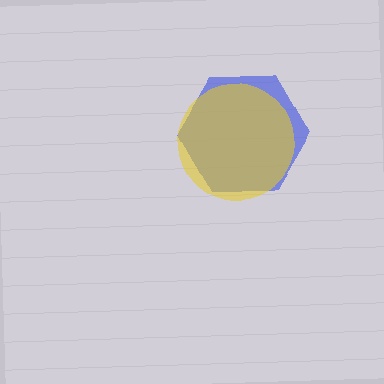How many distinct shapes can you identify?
There are 2 distinct shapes: a blue hexagon, a yellow circle.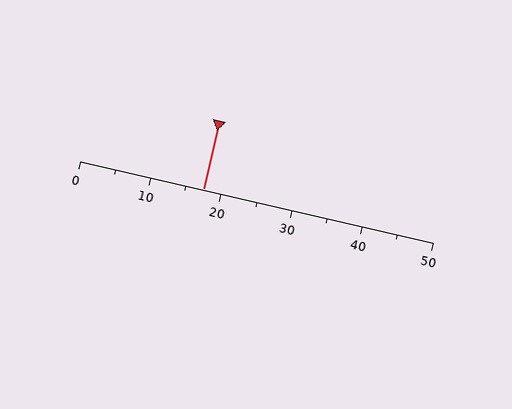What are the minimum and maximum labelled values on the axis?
The axis runs from 0 to 50.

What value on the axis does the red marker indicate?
The marker indicates approximately 17.5.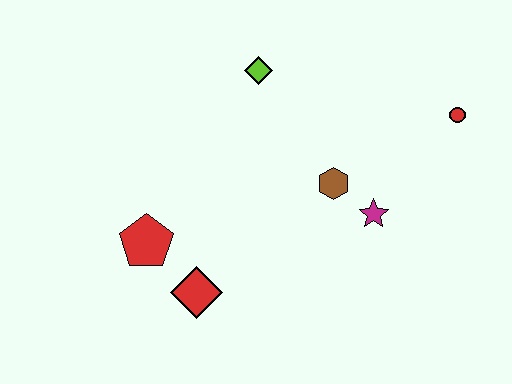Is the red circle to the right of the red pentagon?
Yes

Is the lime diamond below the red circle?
No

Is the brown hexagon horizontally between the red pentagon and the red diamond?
No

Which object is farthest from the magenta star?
The red pentagon is farthest from the magenta star.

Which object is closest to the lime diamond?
The brown hexagon is closest to the lime diamond.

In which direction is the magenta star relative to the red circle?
The magenta star is below the red circle.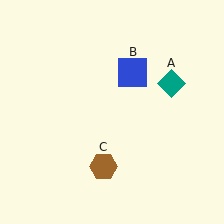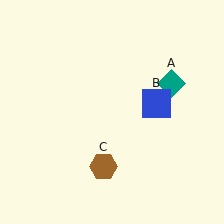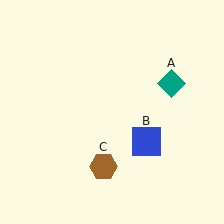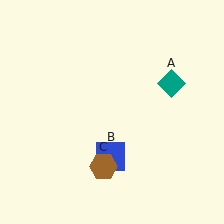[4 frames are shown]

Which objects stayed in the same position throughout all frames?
Teal diamond (object A) and brown hexagon (object C) remained stationary.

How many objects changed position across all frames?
1 object changed position: blue square (object B).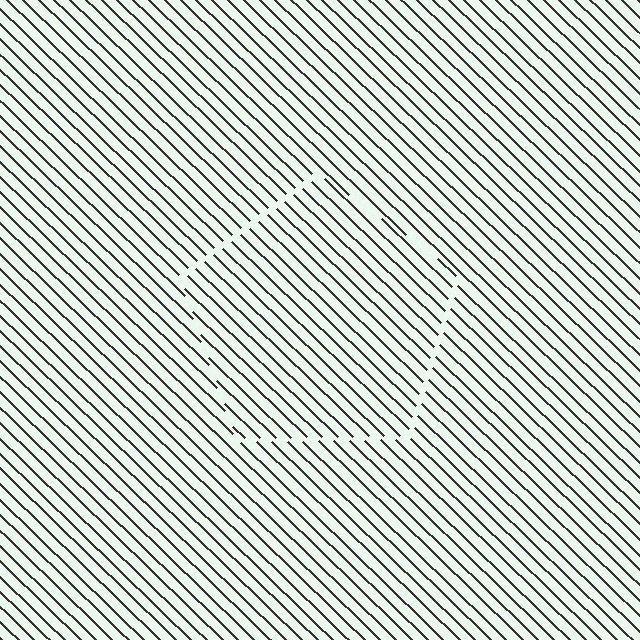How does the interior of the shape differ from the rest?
The interior of the shape contains the same grating, shifted by half a period — the contour is defined by the phase discontinuity where line-ends from the inner and outer gratings abut.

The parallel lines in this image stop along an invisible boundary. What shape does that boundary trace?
An illusory pentagon. The interior of the shape contains the same grating, shifted by half a period — the contour is defined by the phase discontinuity where line-ends from the inner and outer gratings abut.